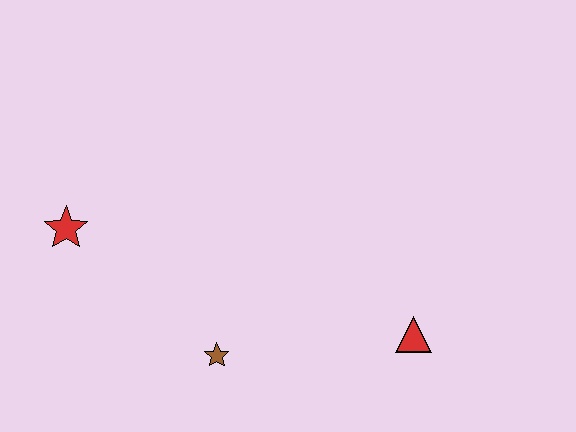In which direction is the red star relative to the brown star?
The red star is to the left of the brown star.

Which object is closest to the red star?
The brown star is closest to the red star.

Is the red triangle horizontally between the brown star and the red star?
No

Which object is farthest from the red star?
The red triangle is farthest from the red star.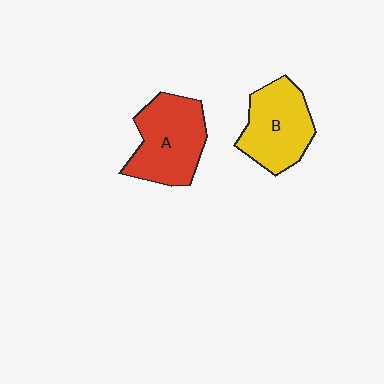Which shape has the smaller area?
Shape B (yellow).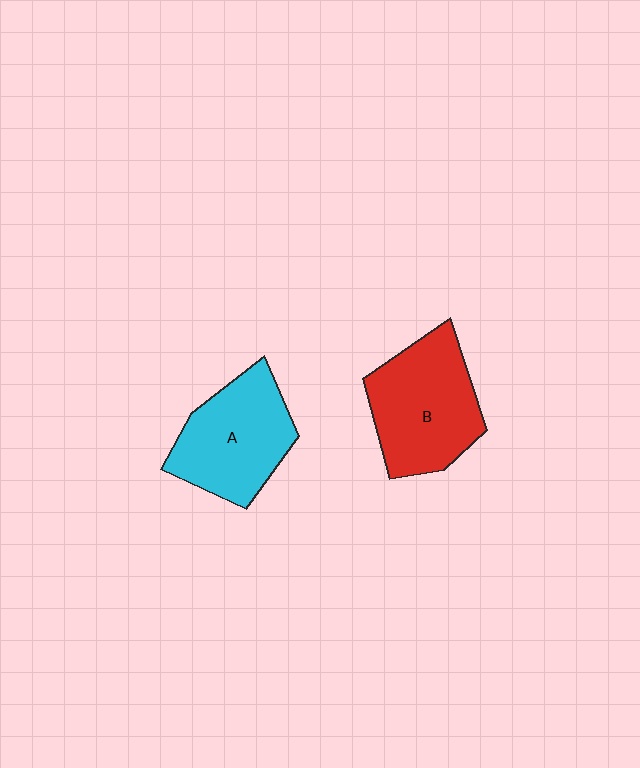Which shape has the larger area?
Shape B (red).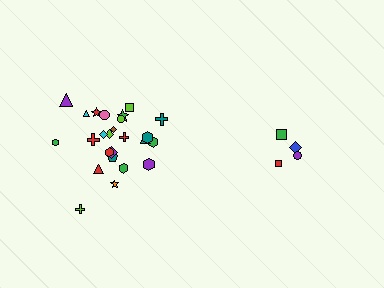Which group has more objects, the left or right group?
The left group.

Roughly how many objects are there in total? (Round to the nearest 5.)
Roughly 30 objects in total.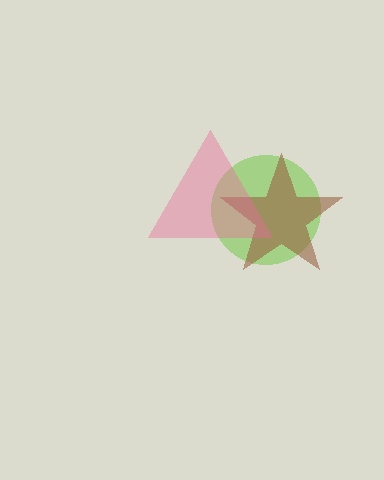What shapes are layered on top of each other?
The layered shapes are: a lime circle, a brown star, a pink triangle.